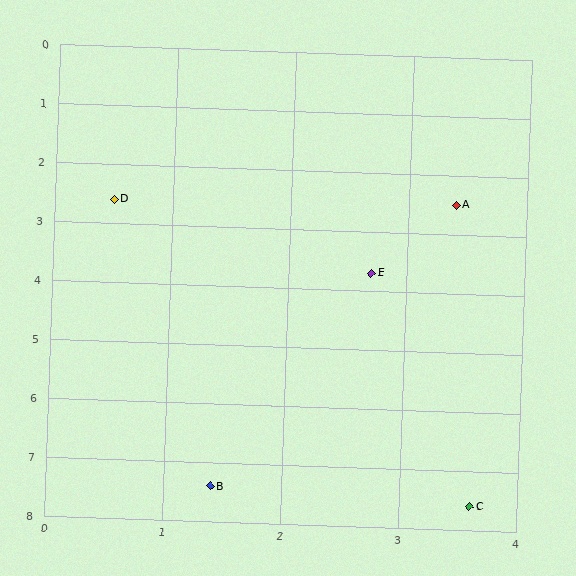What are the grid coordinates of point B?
Point B is at approximately (1.4, 7.4).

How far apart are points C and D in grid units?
Points C and D are about 5.9 grid units apart.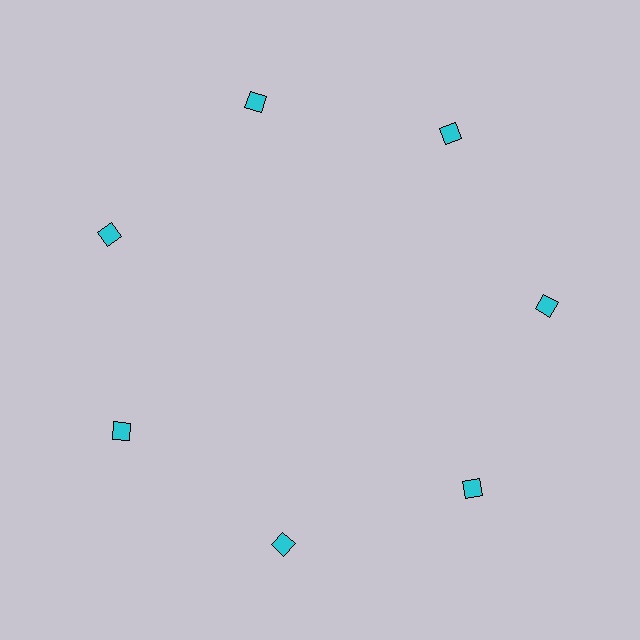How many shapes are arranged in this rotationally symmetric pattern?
There are 7 shapes, arranged in 7 groups of 1.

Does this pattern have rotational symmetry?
Yes, this pattern has 7-fold rotational symmetry. It looks the same after rotating 51 degrees around the center.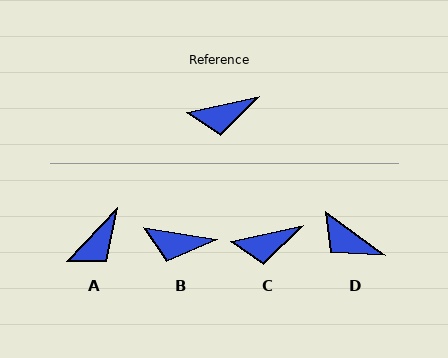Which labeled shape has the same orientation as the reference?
C.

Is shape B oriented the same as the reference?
No, it is off by about 22 degrees.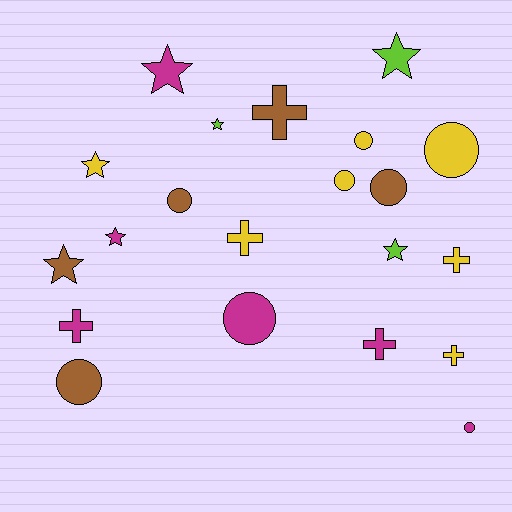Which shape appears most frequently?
Circle, with 8 objects.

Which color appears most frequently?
Yellow, with 7 objects.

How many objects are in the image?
There are 21 objects.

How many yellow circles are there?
There are 3 yellow circles.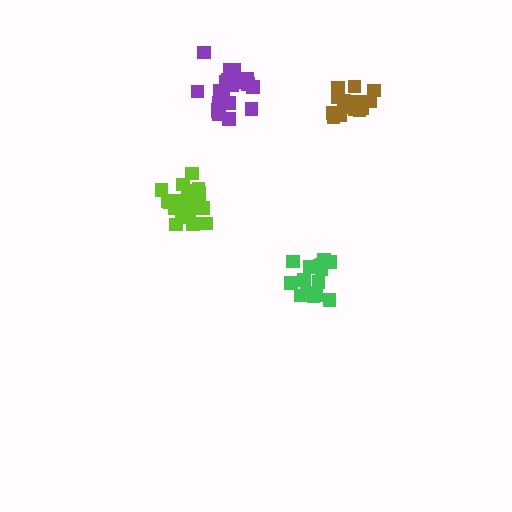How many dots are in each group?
Group 1: 21 dots, Group 2: 20 dots, Group 3: 15 dots, Group 4: 21 dots (77 total).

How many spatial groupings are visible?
There are 4 spatial groupings.